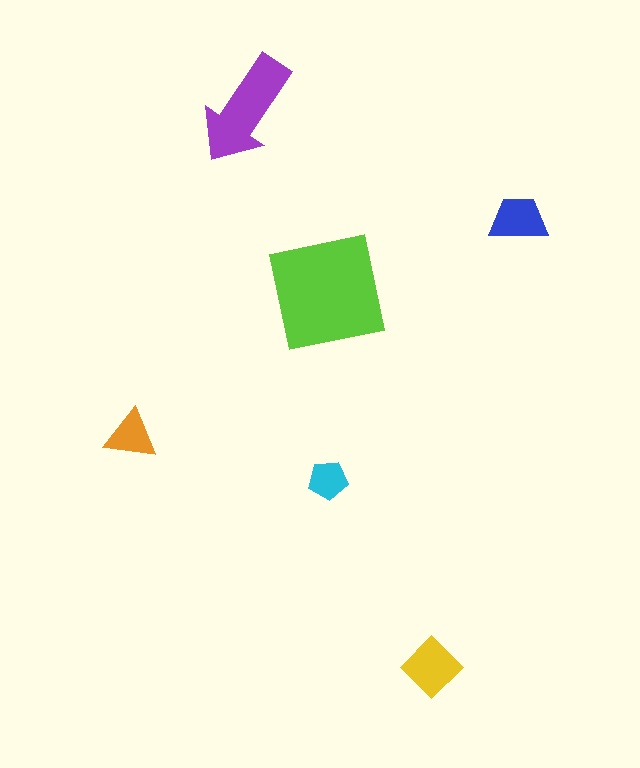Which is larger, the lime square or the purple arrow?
The lime square.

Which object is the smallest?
The cyan pentagon.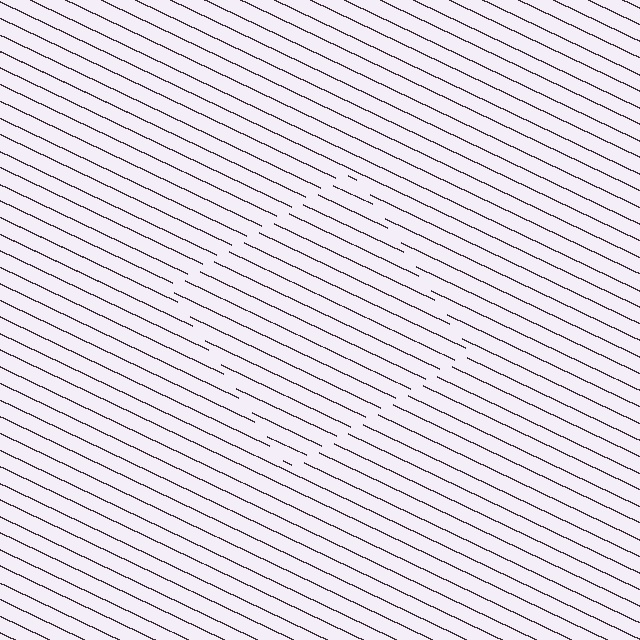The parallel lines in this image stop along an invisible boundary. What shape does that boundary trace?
An illusory square. The interior of the shape contains the same grating, shifted by half a period — the contour is defined by the phase discontinuity where line-ends from the inner and outer gratings abut.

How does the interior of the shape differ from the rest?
The interior of the shape contains the same grating, shifted by half a period — the contour is defined by the phase discontinuity where line-ends from the inner and outer gratings abut.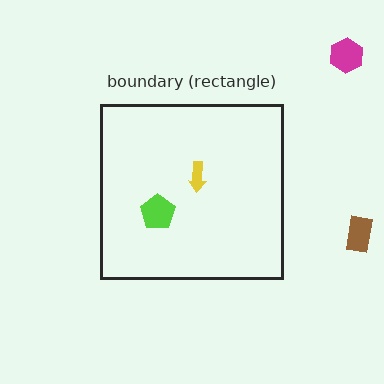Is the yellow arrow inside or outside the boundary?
Inside.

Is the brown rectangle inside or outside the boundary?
Outside.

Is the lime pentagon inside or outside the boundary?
Inside.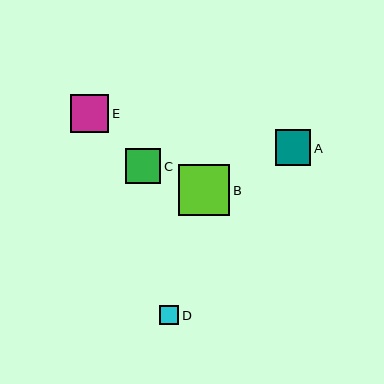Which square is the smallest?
Square D is the smallest with a size of approximately 19 pixels.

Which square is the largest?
Square B is the largest with a size of approximately 51 pixels.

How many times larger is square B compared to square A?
Square B is approximately 1.4 times the size of square A.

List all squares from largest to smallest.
From largest to smallest: B, E, A, C, D.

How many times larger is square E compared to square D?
Square E is approximately 2.0 times the size of square D.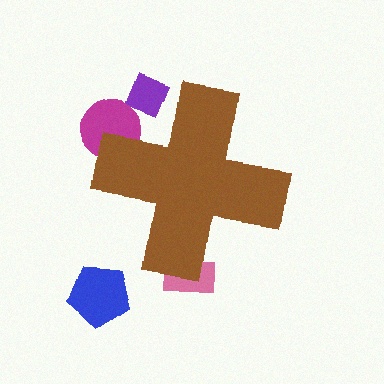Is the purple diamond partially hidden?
Yes, the purple diamond is partially hidden behind the brown cross.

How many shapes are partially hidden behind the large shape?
3 shapes are partially hidden.